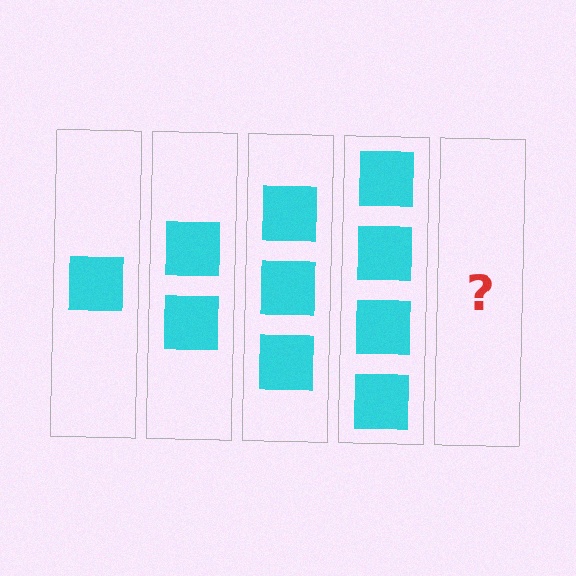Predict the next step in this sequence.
The next step is 5 squares.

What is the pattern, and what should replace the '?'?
The pattern is that each step adds one more square. The '?' should be 5 squares.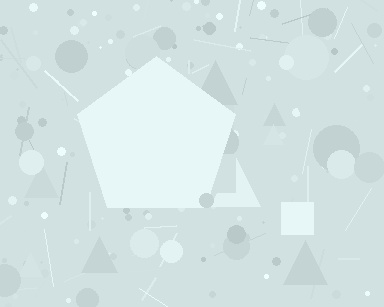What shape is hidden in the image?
A pentagon is hidden in the image.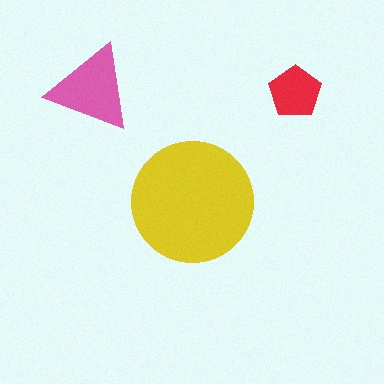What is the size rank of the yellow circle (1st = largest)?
1st.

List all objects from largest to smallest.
The yellow circle, the pink triangle, the red pentagon.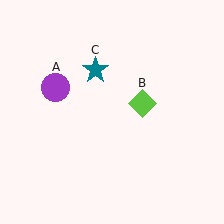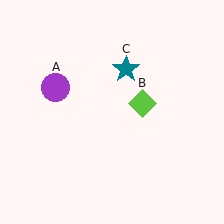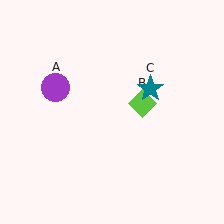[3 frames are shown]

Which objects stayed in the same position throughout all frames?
Purple circle (object A) and lime diamond (object B) remained stationary.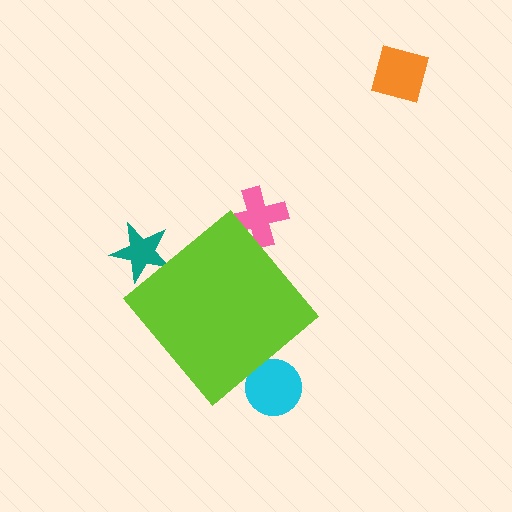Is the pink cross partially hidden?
Yes, the pink cross is partially hidden behind the lime diamond.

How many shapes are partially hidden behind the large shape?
3 shapes are partially hidden.